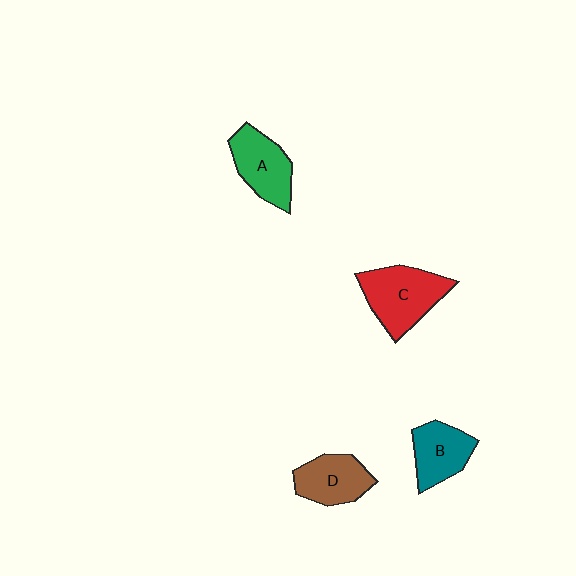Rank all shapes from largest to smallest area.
From largest to smallest: C (red), A (green), D (brown), B (teal).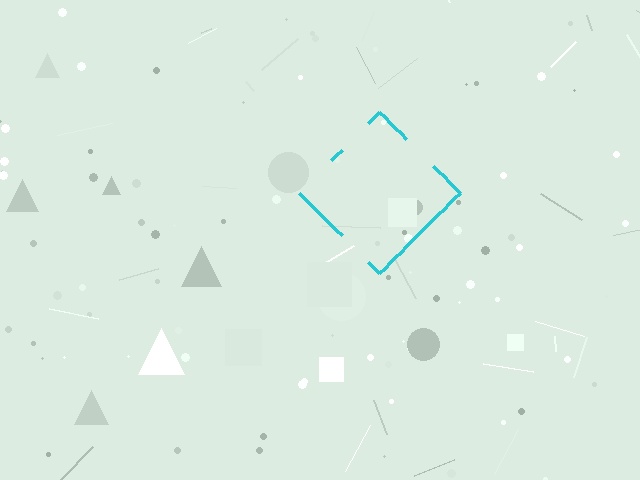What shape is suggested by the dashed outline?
The dashed outline suggests a diamond.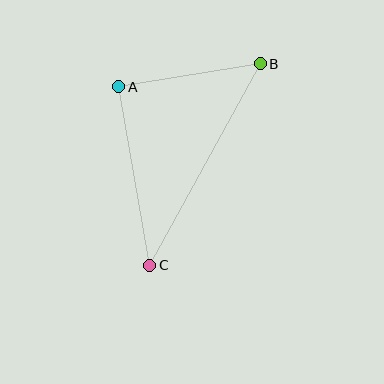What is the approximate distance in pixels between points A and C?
The distance between A and C is approximately 181 pixels.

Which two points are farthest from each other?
Points B and C are farthest from each other.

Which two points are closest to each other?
Points A and B are closest to each other.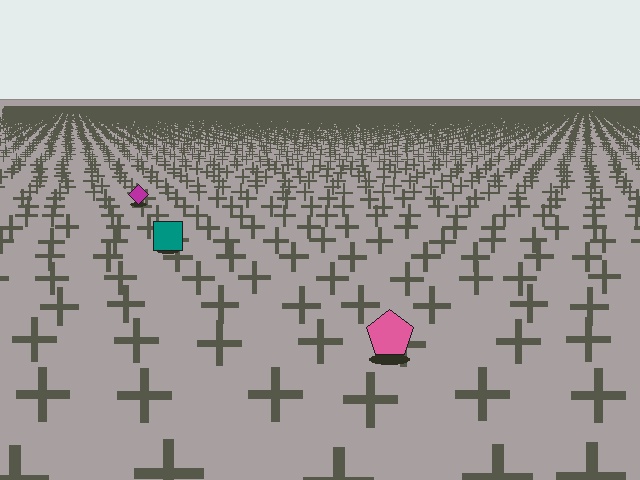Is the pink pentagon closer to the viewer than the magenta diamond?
Yes. The pink pentagon is closer — you can tell from the texture gradient: the ground texture is coarser near it.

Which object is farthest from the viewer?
The magenta diamond is farthest from the viewer. It appears smaller and the ground texture around it is denser.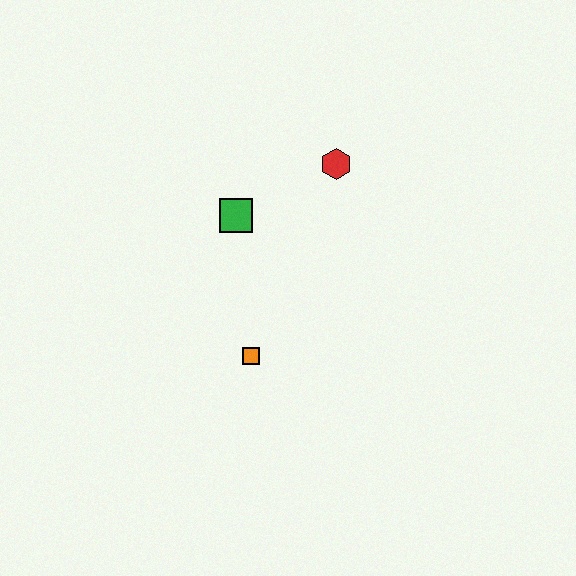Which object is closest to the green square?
The red hexagon is closest to the green square.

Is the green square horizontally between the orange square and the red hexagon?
No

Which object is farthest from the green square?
The orange square is farthest from the green square.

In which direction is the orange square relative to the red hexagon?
The orange square is below the red hexagon.